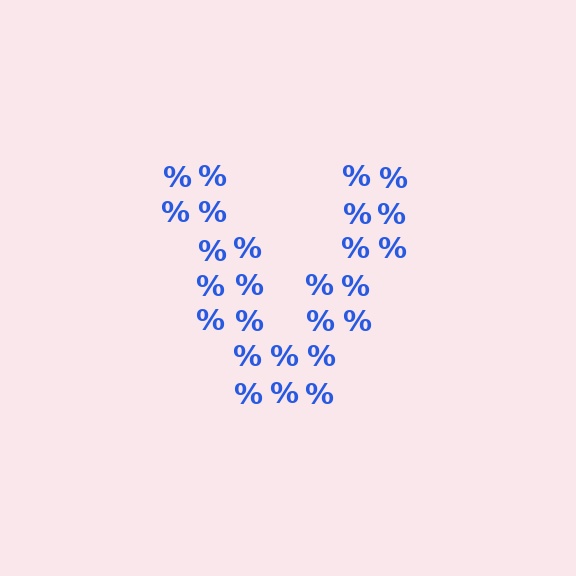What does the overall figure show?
The overall figure shows the letter V.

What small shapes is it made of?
It is made of small percent signs.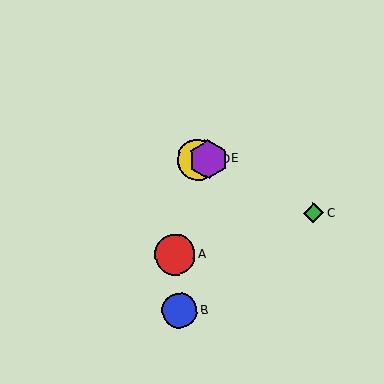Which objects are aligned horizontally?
Objects D, E are aligned horizontally.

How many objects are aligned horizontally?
2 objects (D, E) are aligned horizontally.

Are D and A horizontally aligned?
No, D is at y≈160 and A is at y≈255.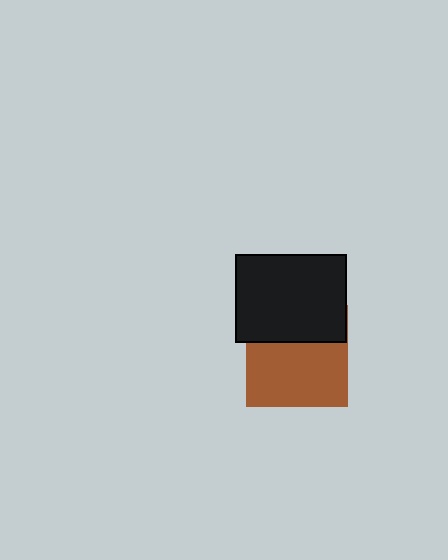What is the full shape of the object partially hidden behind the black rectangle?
The partially hidden object is a brown square.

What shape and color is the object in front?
The object in front is a black rectangle.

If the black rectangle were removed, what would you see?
You would see the complete brown square.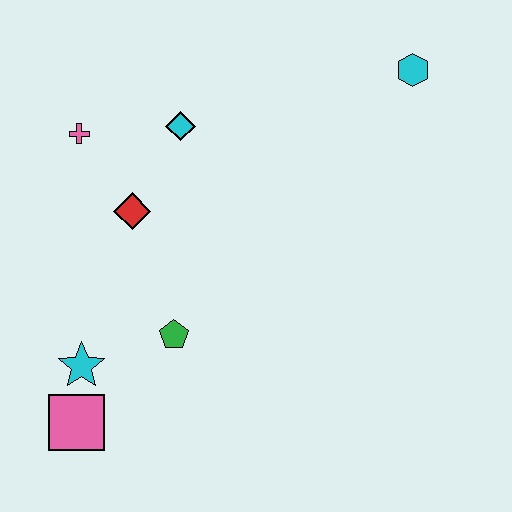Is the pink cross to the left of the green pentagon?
Yes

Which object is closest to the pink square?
The cyan star is closest to the pink square.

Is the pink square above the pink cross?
No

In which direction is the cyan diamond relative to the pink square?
The cyan diamond is above the pink square.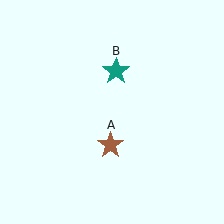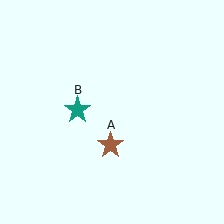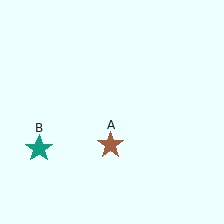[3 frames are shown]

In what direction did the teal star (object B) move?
The teal star (object B) moved down and to the left.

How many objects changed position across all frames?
1 object changed position: teal star (object B).